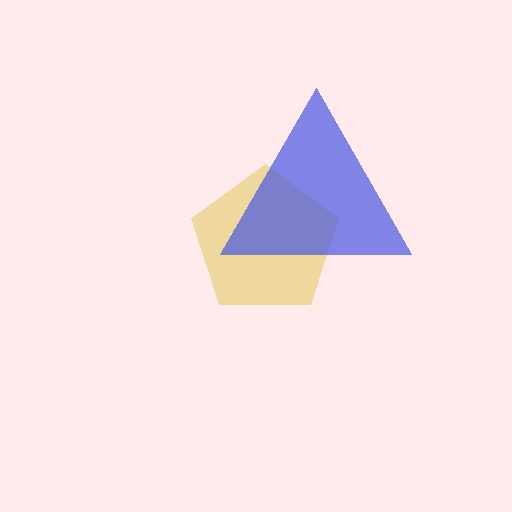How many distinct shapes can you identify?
There are 2 distinct shapes: a yellow pentagon, a blue triangle.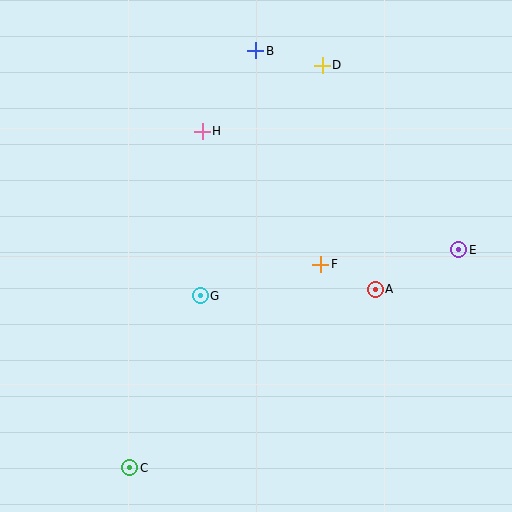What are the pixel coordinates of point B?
Point B is at (256, 51).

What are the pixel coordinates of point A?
Point A is at (375, 289).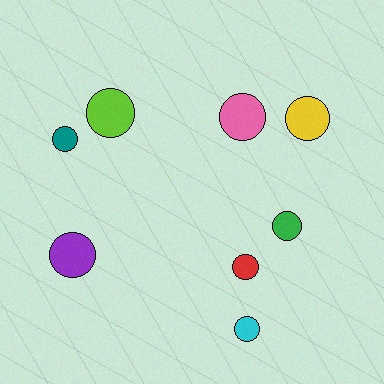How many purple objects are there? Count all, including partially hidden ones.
There is 1 purple object.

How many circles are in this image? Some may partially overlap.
There are 8 circles.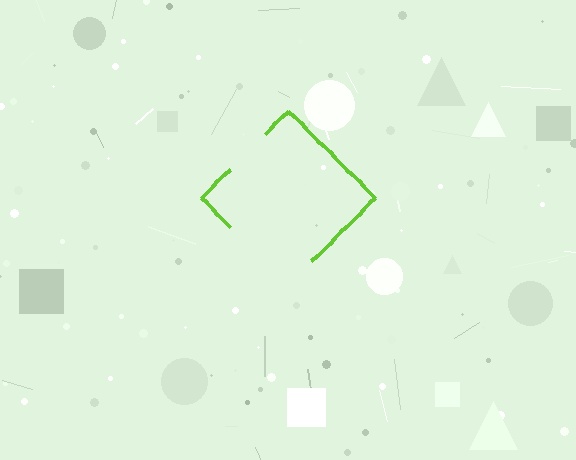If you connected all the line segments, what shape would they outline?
They would outline a diamond.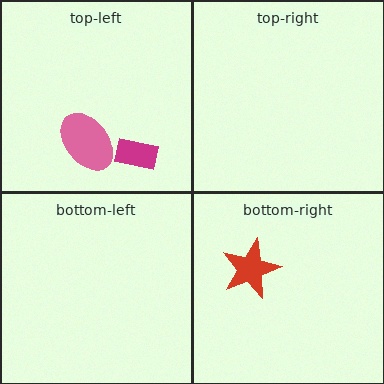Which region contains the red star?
The bottom-right region.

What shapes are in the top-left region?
The pink ellipse, the magenta rectangle.